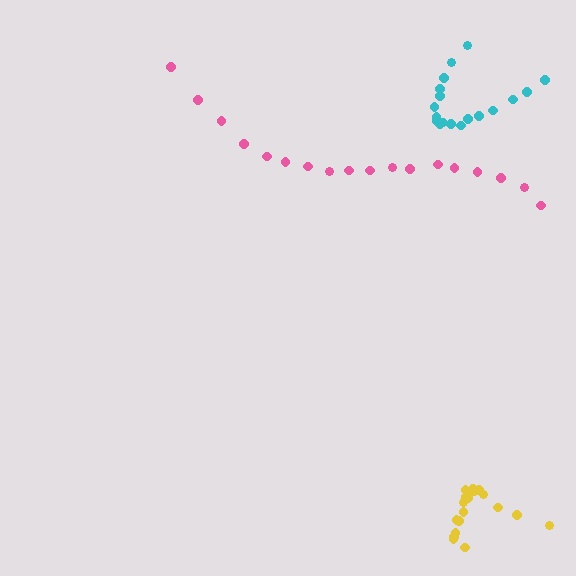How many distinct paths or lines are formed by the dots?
There are 3 distinct paths.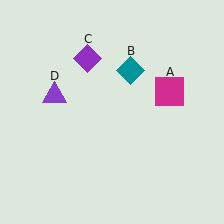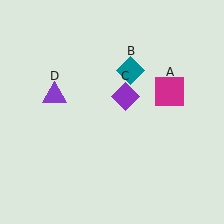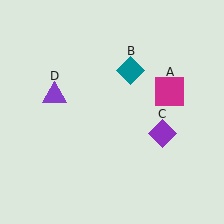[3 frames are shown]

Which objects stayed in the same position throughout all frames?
Magenta square (object A) and teal diamond (object B) and purple triangle (object D) remained stationary.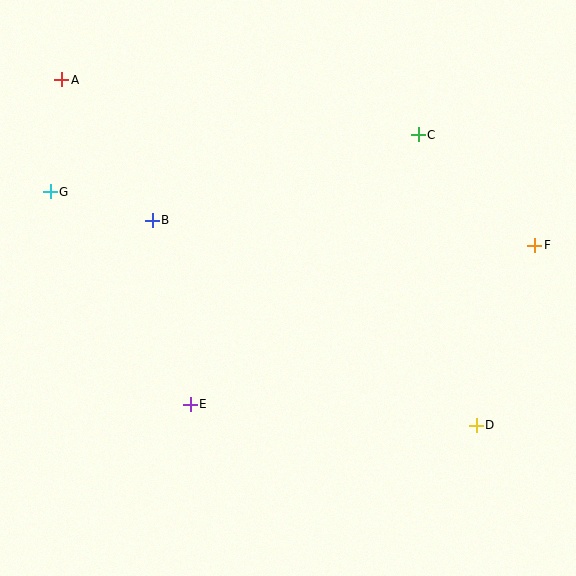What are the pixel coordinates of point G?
Point G is at (50, 192).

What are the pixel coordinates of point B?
Point B is at (152, 220).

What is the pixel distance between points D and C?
The distance between D and C is 296 pixels.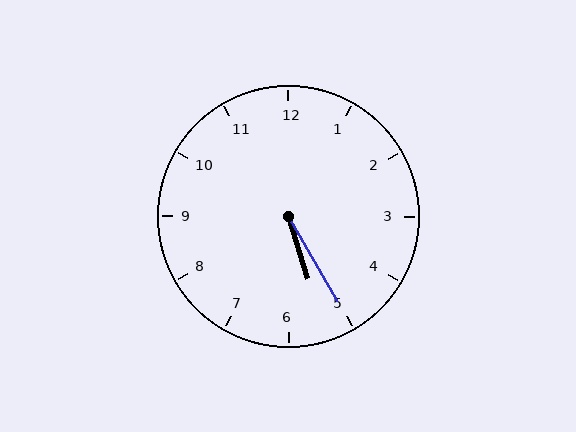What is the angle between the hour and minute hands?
Approximately 12 degrees.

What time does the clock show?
5:25.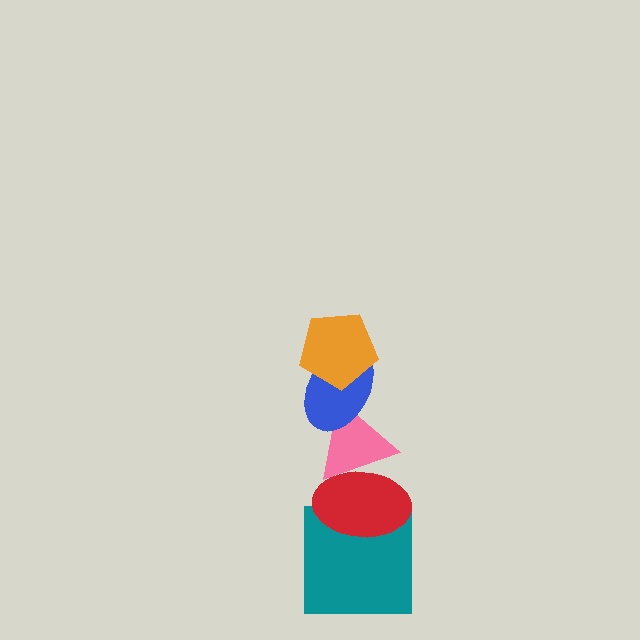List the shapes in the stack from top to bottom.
From top to bottom: the orange pentagon, the blue ellipse, the pink triangle, the red ellipse, the teal square.